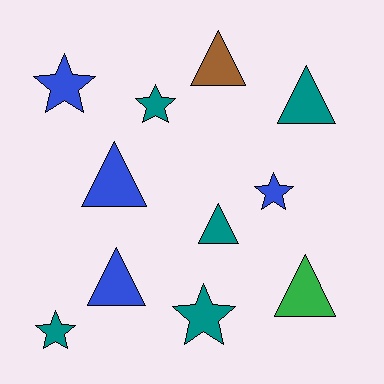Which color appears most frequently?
Teal, with 5 objects.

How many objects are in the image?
There are 11 objects.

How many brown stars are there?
There are no brown stars.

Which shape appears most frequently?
Triangle, with 6 objects.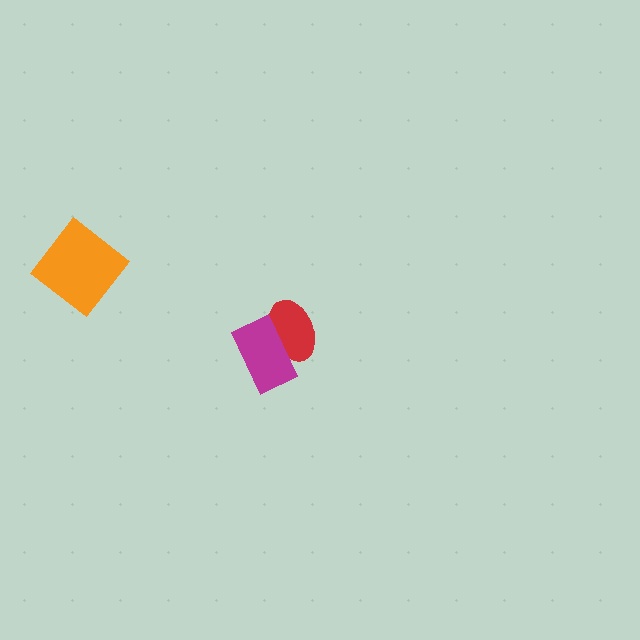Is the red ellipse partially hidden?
Yes, it is partially covered by another shape.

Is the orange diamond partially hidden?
No, no other shape covers it.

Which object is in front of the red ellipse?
The magenta rectangle is in front of the red ellipse.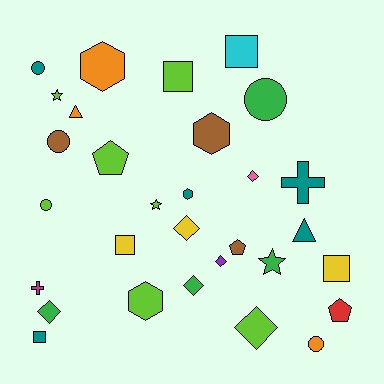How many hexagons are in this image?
There are 4 hexagons.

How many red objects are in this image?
There is 1 red object.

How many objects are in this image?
There are 30 objects.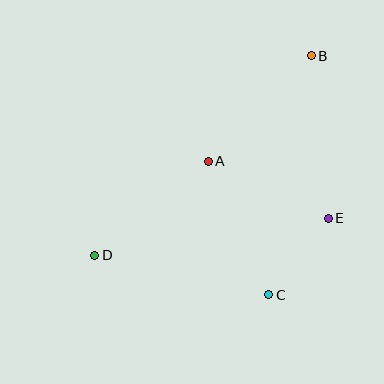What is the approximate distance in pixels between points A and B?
The distance between A and B is approximately 147 pixels.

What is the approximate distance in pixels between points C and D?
The distance between C and D is approximately 178 pixels.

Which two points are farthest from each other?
Points B and D are farthest from each other.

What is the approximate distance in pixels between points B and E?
The distance between B and E is approximately 163 pixels.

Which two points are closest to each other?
Points C and E are closest to each other.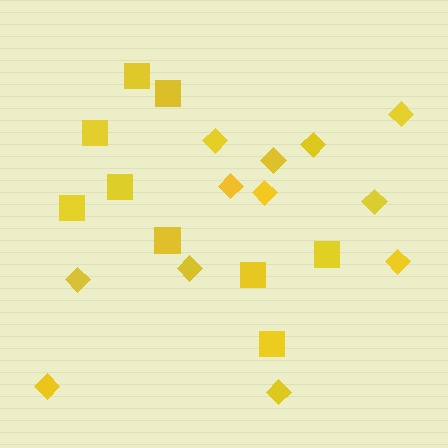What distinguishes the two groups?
There are 2 groups: one group of diamonds (12) and one group of squares (9).